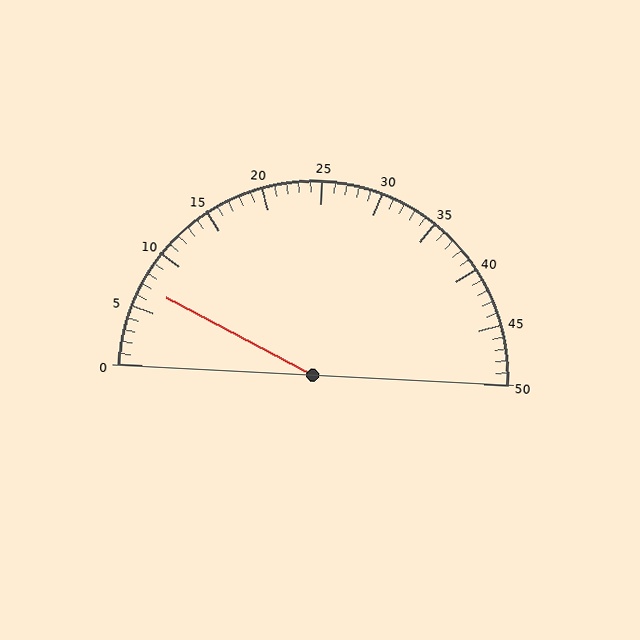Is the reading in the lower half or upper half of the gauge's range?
The reading is in the lower half of the range (0 to 50).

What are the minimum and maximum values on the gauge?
The gauge ranges from 0 to 50.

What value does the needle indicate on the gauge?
The needle indicates approximately 7.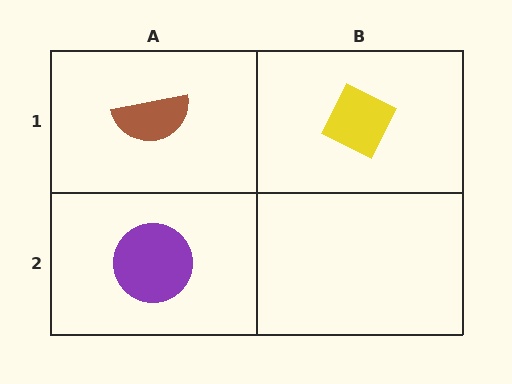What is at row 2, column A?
A purple circle.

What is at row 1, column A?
A brown semicircle.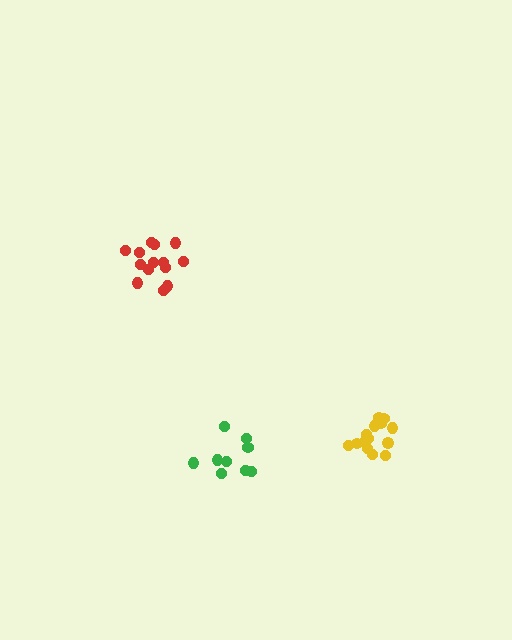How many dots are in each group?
Group 1: 14 dots, Group 2: 14 dots, Group 3: 9 dots (37 total).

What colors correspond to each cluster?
The clusters are colored: yellow, red, green.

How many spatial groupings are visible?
There are 3 spatial groupings.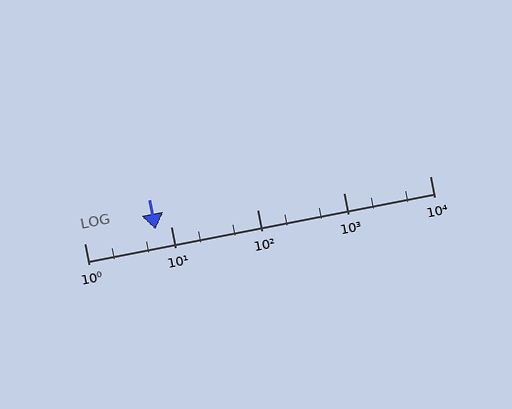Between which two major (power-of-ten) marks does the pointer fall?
The pointer is between 1 and 10.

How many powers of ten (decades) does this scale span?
The scale spans 4 decades, from 1 to 10000.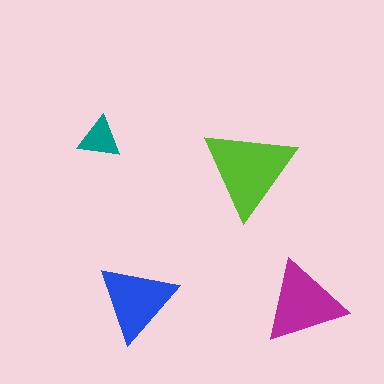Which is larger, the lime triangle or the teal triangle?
The lime one.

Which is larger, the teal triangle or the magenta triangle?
The magenta one.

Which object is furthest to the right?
The magenta triangle is rightmost.